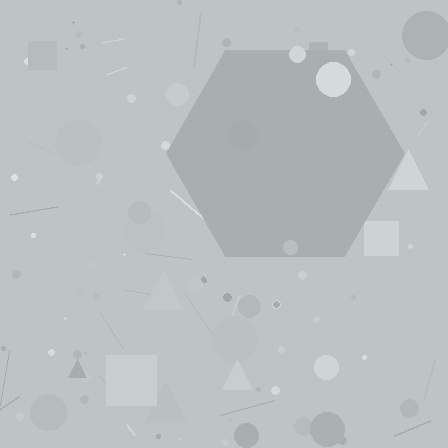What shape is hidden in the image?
A hexagon is hidden in the image.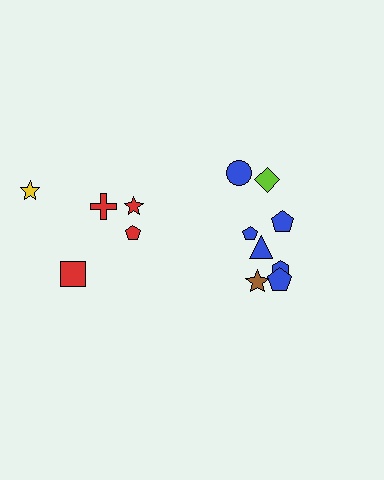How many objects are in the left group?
There are 5 objects.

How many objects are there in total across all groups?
There are 13 objects.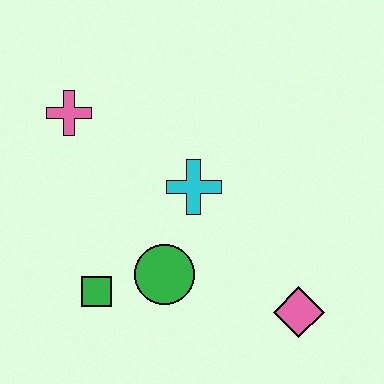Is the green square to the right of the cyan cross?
No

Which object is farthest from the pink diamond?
The pink cross is farthest from the pink diamond.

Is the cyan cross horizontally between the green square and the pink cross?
No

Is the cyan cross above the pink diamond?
Yes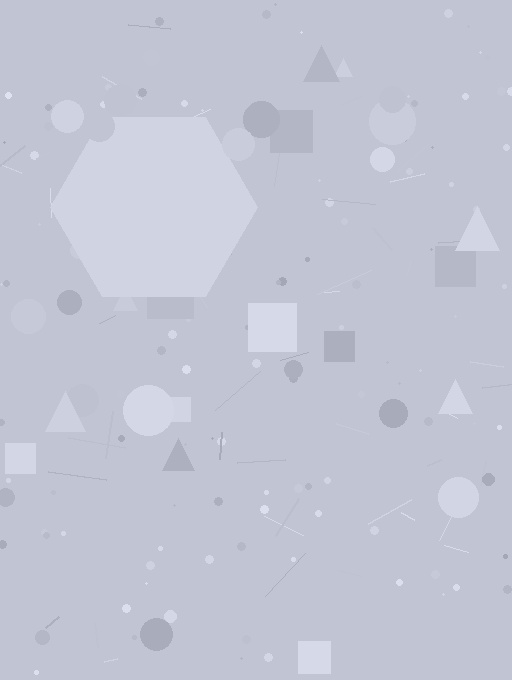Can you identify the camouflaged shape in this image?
The camouflaged shape is a hexagon.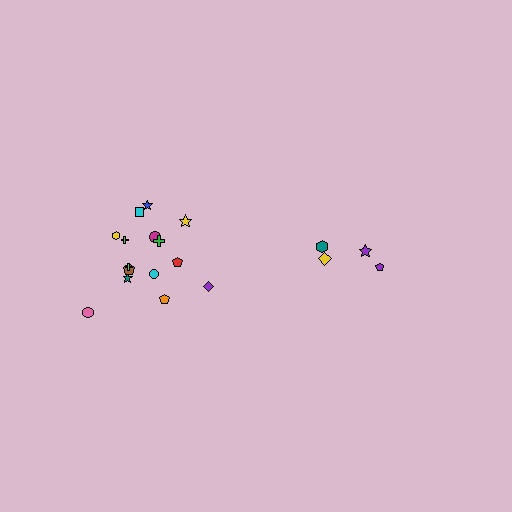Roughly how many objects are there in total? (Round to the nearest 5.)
Roughly 20 objects in total.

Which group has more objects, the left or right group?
The left group.